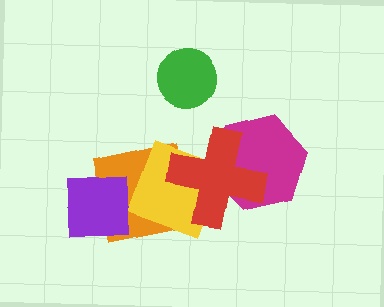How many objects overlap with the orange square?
3 objects overlap with the orange square.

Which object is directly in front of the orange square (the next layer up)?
The yellow square is directly in front of the orange square.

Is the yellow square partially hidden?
Yes, it is partially covered by another shape.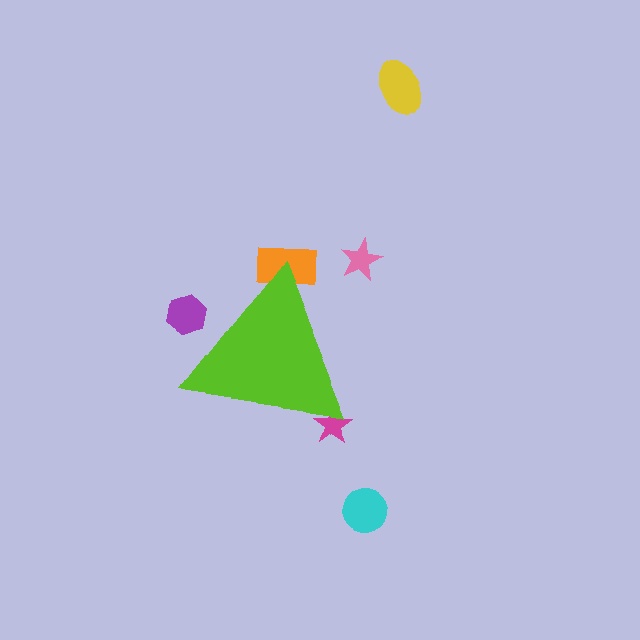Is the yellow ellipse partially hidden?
No, the yellow ellipse is fully visible.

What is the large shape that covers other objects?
A lime triangle.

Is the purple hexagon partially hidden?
Yes, the purple hexagon is partially hidden behind the lime triangle.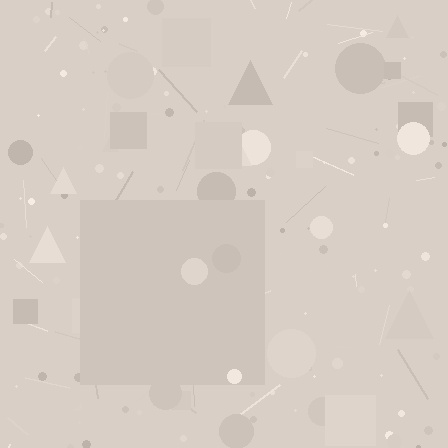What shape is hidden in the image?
A square is hidden in the image.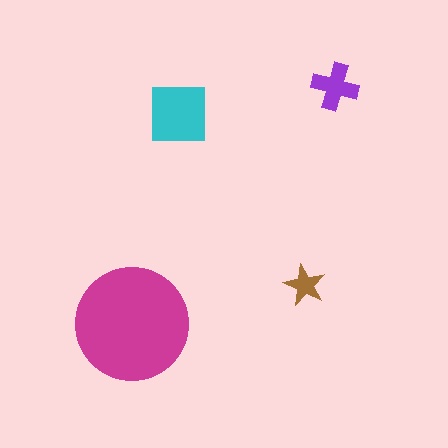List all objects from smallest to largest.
The brown star, the purple cross, the cyan square, the magenta circle.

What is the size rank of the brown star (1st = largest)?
4th.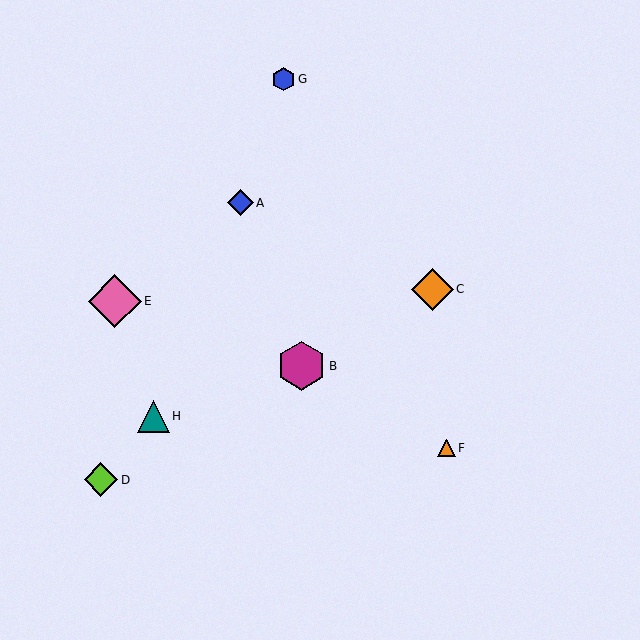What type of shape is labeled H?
Shape H is a teal triangle.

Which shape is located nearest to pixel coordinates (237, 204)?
The blue diamond (labeled A) at (240, 203) is nearest to that location.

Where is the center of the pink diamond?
The center of the pink diamond is at (115, 301).